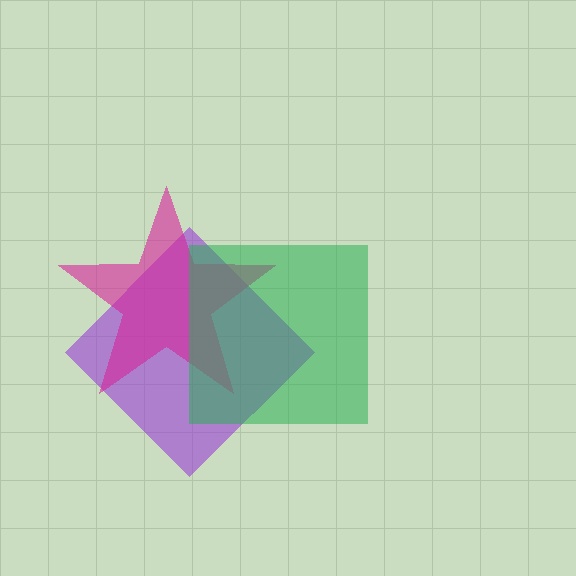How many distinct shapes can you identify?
There are 3 distinct shapes: a purple diamond, a magenta star, a green square.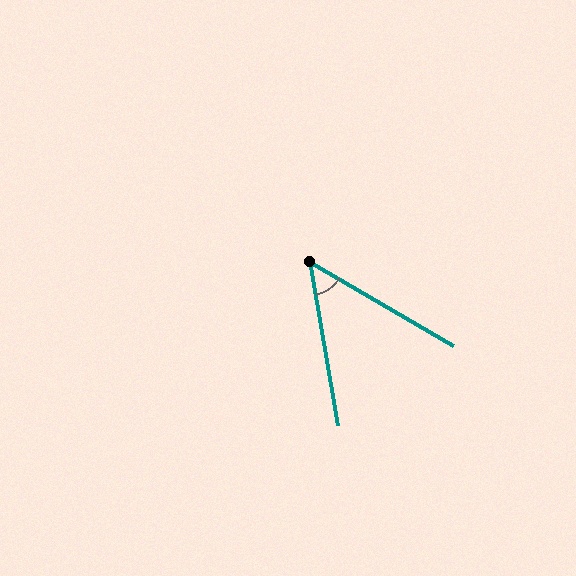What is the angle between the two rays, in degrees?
Approximately 50 degrees.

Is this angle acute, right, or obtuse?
It is acute.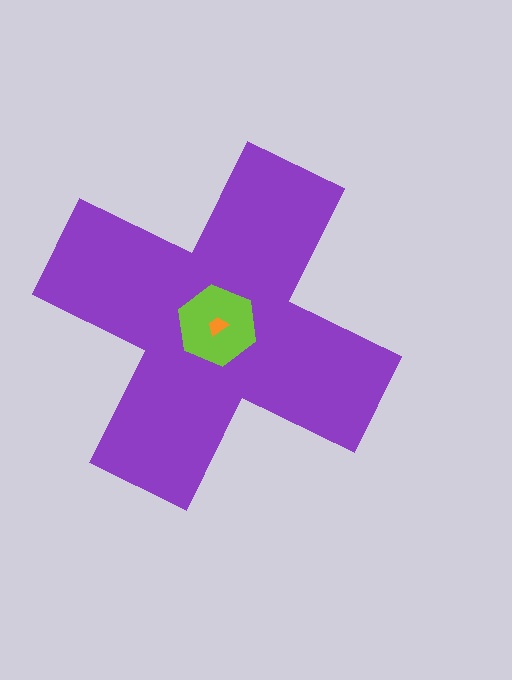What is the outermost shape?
The purple cross.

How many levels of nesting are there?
3.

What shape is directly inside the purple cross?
The lime hexagon.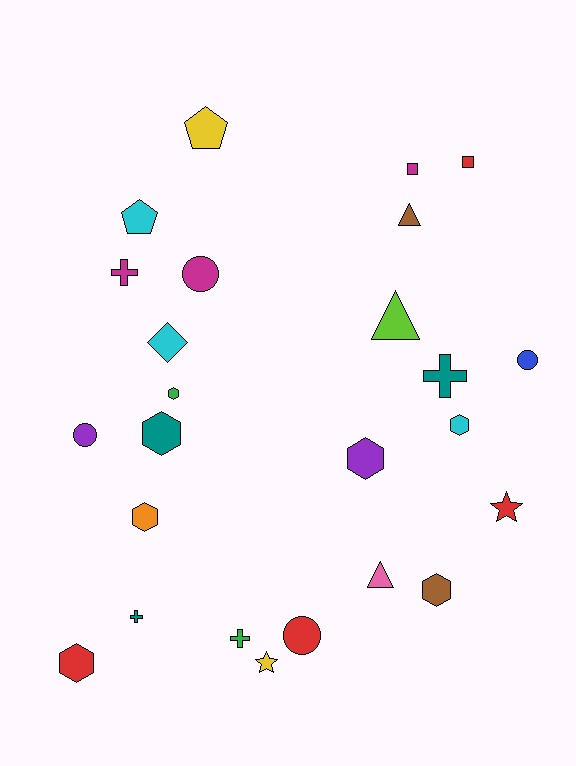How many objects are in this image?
There are 25 objects.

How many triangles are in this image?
There are 3 triangles.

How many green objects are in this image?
There are 2 green objects.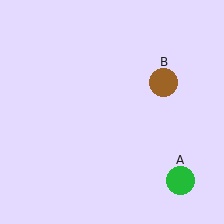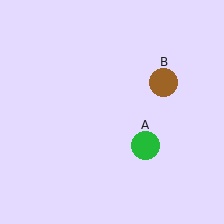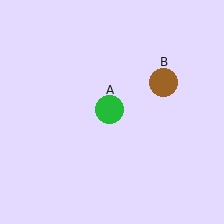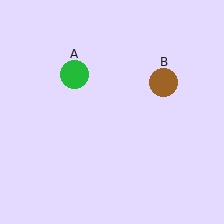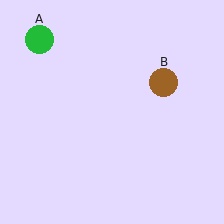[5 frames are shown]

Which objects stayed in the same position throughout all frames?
Brown circle (object B) remained stationary.